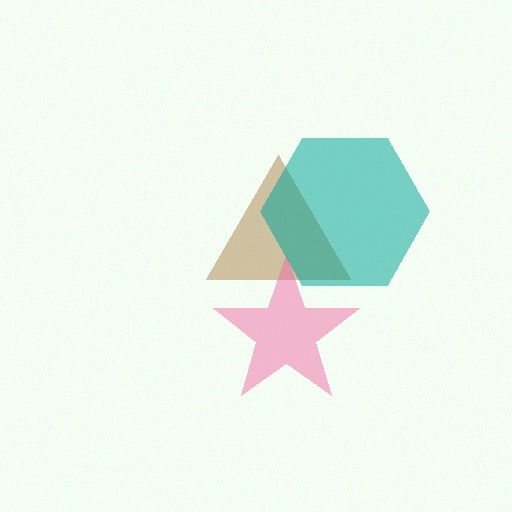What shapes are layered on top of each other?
The layered shapes are: a brown triangle, a pink star, a teal hexagon.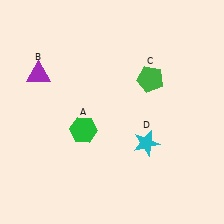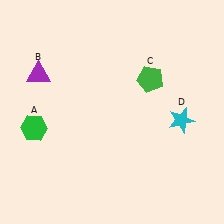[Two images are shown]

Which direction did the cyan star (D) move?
The cyan star (D) moved right.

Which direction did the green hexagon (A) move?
The green hexagon (A) moved left.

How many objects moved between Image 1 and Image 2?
2 objects moved between the two images.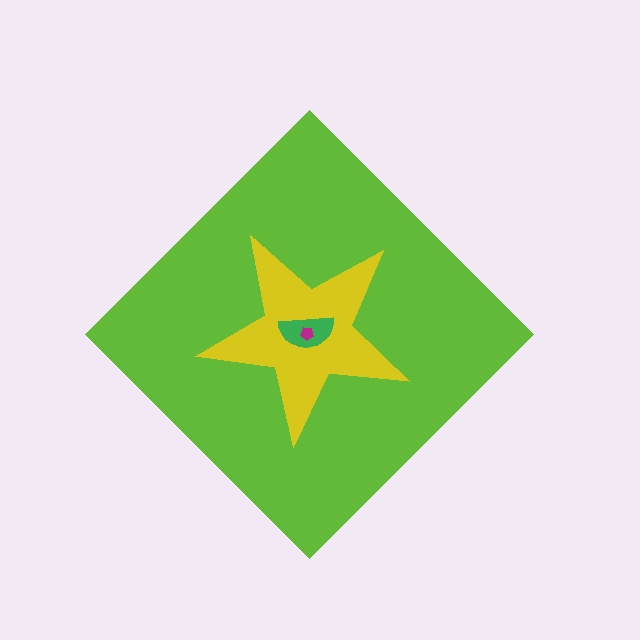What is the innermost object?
The magenta pentagon.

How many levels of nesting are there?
4.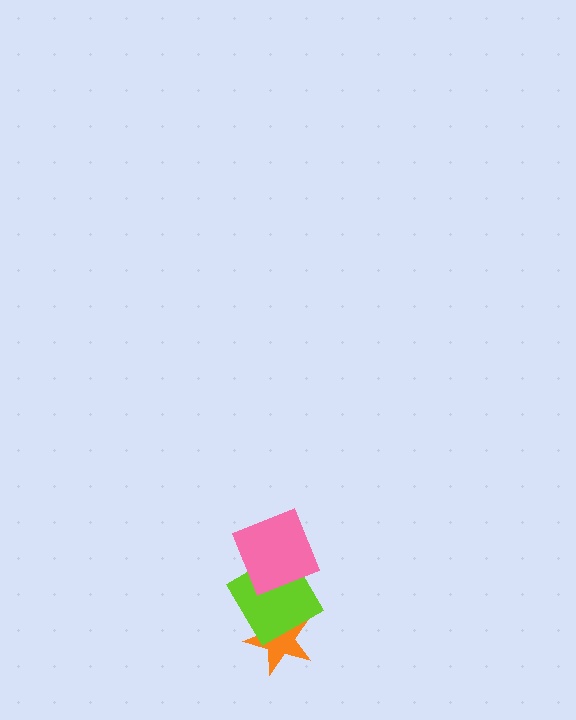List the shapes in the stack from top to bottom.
From top to bottom: the pink square, the lime diamond, the orange star.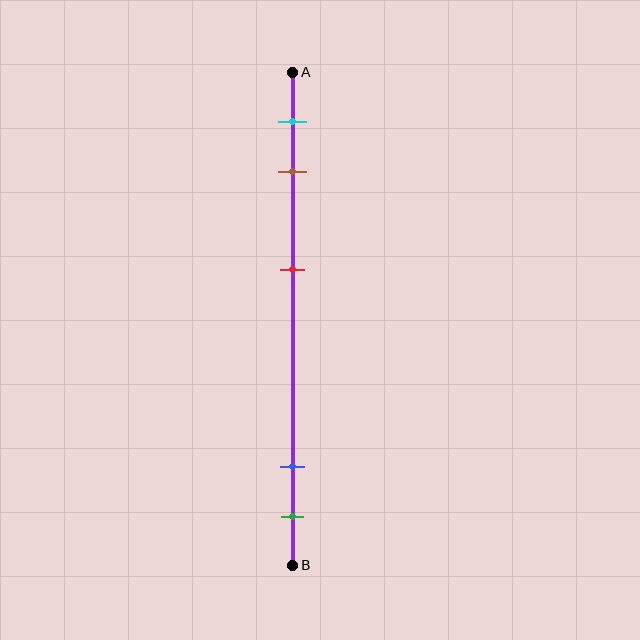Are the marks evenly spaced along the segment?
No, the marks are not evenly spaced.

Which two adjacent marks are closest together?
The blue and green marks are the closest adjacent pair.